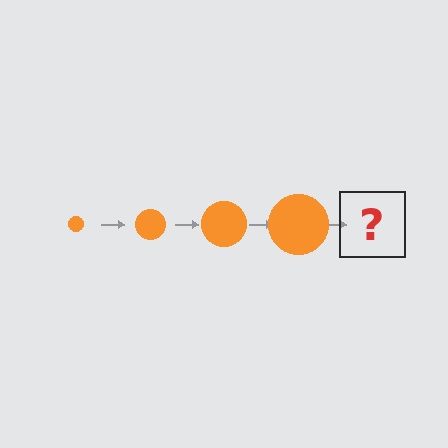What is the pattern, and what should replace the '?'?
The pattern is that the circle gets progressively larger each step. The '?' should be an orange circle, larger than the previous one.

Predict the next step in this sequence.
The next step is an orange circle, larger than the previous one.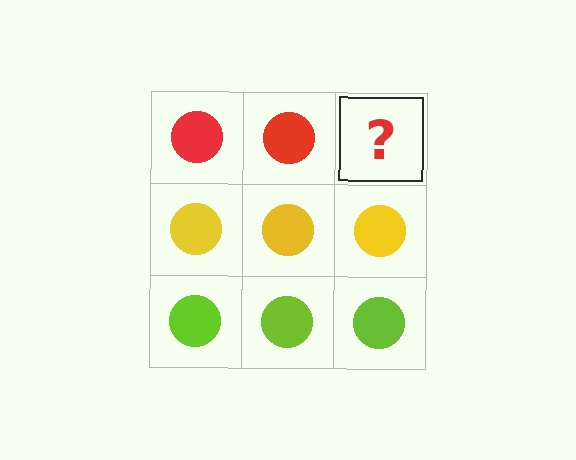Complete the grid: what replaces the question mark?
The question mark should be replaced with a red circle.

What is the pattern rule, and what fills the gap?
The rule is that each row has a consistent color. The gap should be filled with a red circle.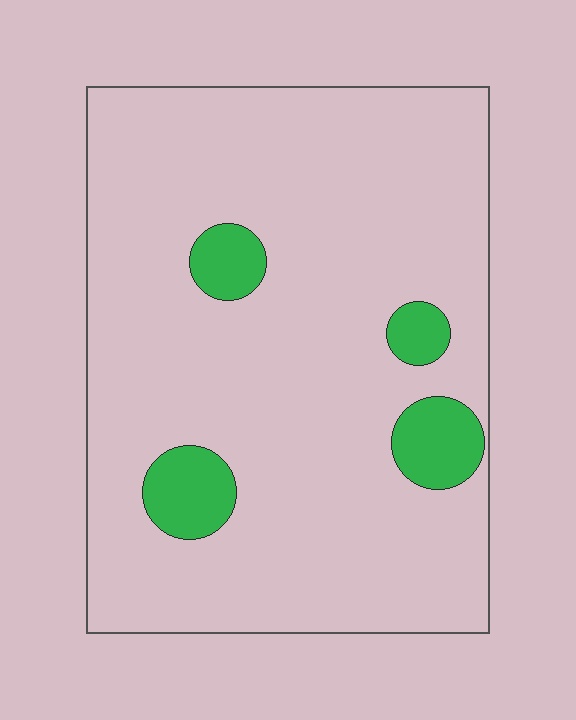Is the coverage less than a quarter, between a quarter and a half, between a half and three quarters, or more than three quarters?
Less than a quarter.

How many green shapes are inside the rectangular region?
4.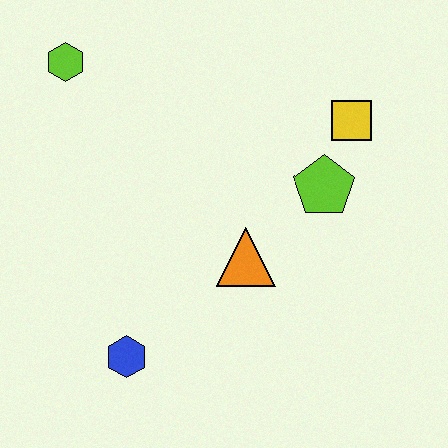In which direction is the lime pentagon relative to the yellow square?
The lime pentagon is below the yellow square.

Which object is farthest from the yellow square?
The blue hexagon is farthest from the yellow square.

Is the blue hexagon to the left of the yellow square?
Yes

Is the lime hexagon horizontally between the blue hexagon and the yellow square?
No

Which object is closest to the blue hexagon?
The orange triangle is closest to the blue hexagon.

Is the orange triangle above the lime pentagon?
No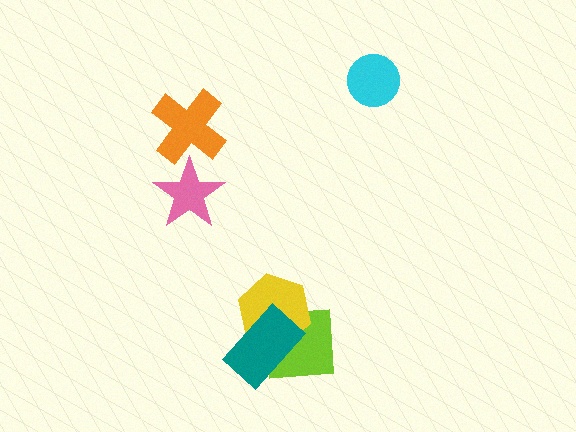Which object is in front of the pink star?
The orange cross is in front of the pink star.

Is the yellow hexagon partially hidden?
Yes, it is partially covered by another shape.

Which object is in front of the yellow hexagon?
The teal rectangle is in front of the yellow hexagon.